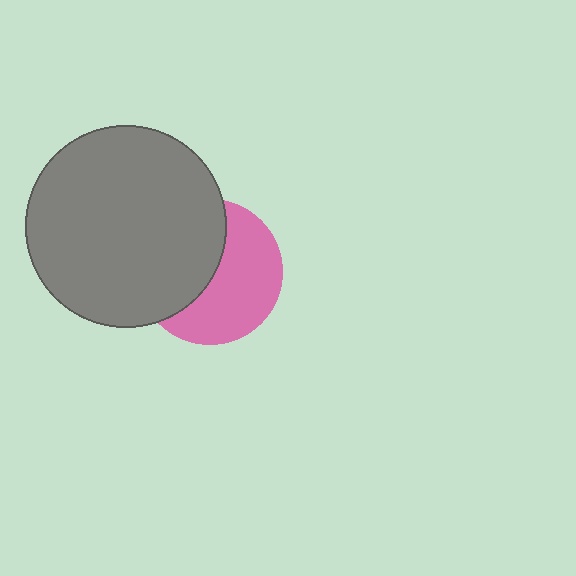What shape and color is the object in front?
The object in front is a gray circle.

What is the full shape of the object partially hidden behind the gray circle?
The partially hidden object is a pink circle.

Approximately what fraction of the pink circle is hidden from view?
Roughly 47% of the pink circle is hidden behind the gray circle.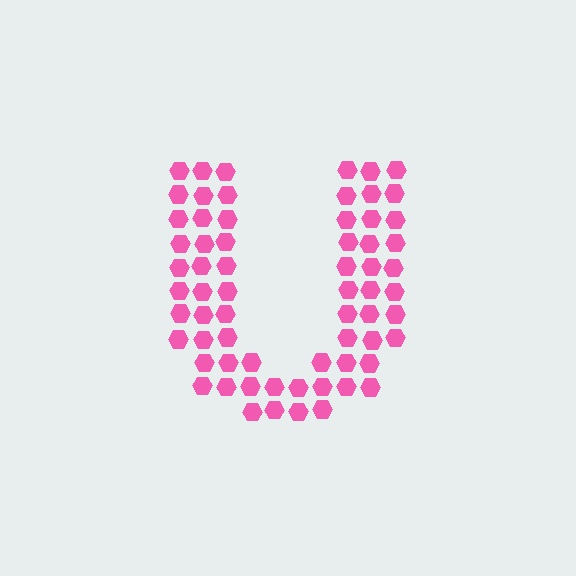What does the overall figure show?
The overall figure shows the letter U.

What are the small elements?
The small elements are hexagons.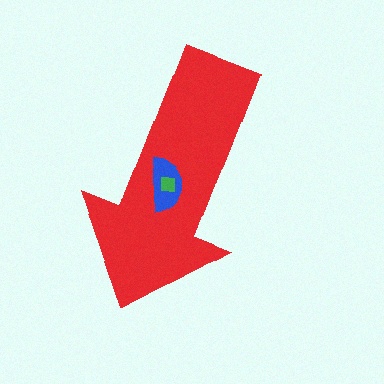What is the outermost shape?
The red arrow.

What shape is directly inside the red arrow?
The blue semicircle.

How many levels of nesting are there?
3.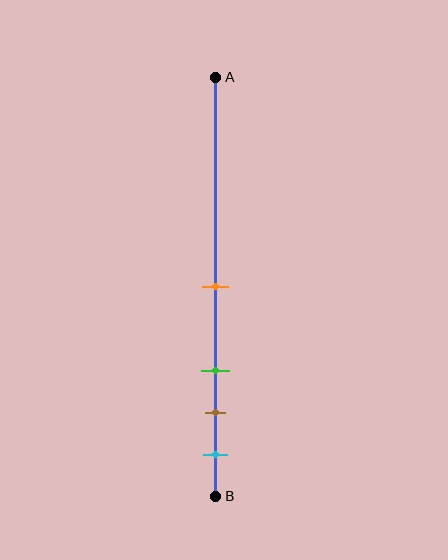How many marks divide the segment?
There are 4 marks dividing the segment.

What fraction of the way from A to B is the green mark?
The green mark is approximately 70% (0.7) of the way from A to B.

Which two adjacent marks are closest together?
The brown and cyan marks are the closest adjacent pair.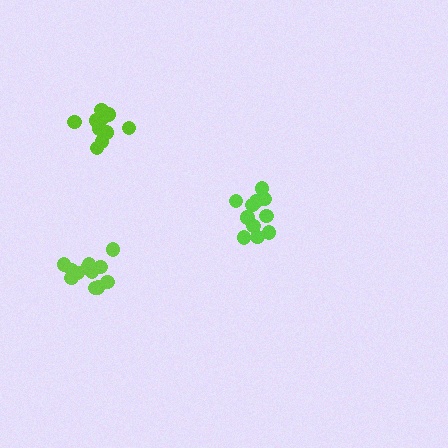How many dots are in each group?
Group 1: 11 dots, Group 2: 10 dots, Group 3: 12 dots (33 total).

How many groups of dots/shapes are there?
There are 3 groups.